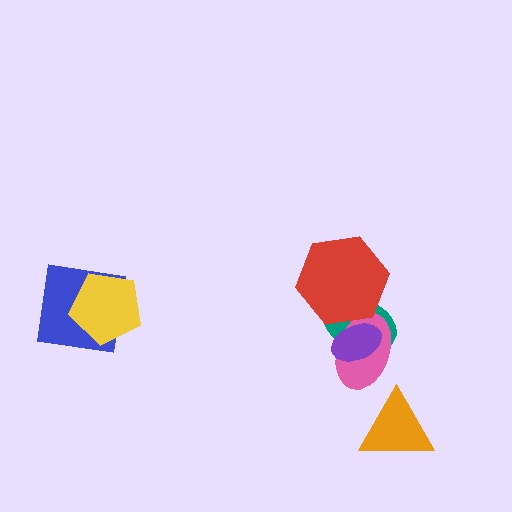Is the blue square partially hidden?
Yes, it is partially covered by another shape.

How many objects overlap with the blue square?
1 object overlaps with the blue square.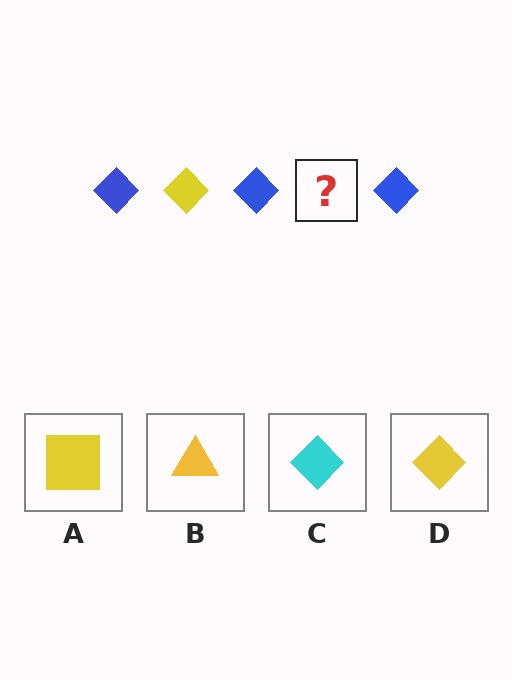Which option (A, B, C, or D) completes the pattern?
D.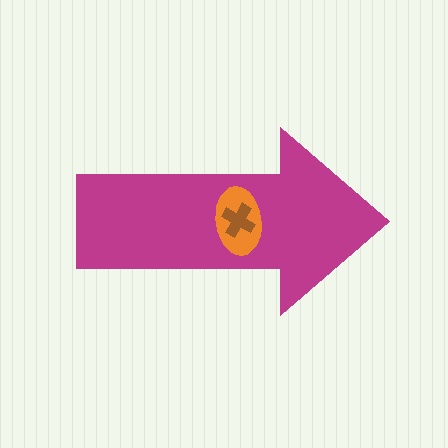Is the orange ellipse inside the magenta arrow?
Yes.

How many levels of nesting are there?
3.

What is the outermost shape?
The magenta arrow.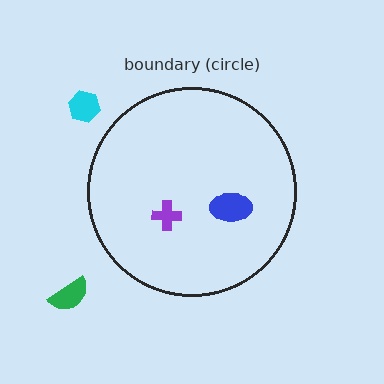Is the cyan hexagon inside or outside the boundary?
Outside.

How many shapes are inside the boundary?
2 inside, 2 outside.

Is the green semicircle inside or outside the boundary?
Outside.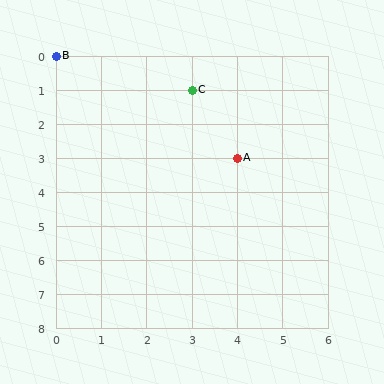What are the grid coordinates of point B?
Point B is at grid coordinates (0, 0).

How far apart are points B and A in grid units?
Points B and A are 4 columns and 3 rows apart (about 5.0 grid units diagonally).